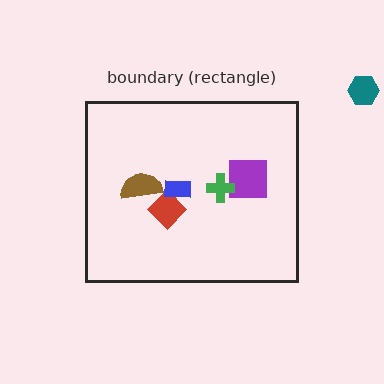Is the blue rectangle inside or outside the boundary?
Inside.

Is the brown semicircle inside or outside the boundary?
Inside.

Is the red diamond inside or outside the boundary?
Inside.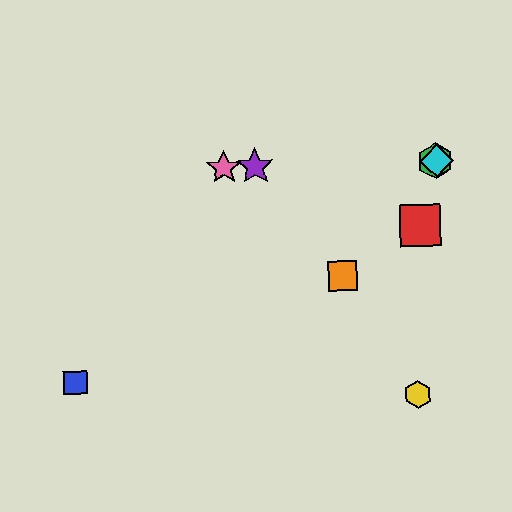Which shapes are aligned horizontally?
The green hexagon, the purple star, the cyan diamond, the pink star are aligned horizontally.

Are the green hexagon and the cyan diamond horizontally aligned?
Yes, both are at y≈161.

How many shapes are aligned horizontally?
4 shapes (the green hexagon, the purple star, the cyan diamond, the pink star) are aligned horizontally.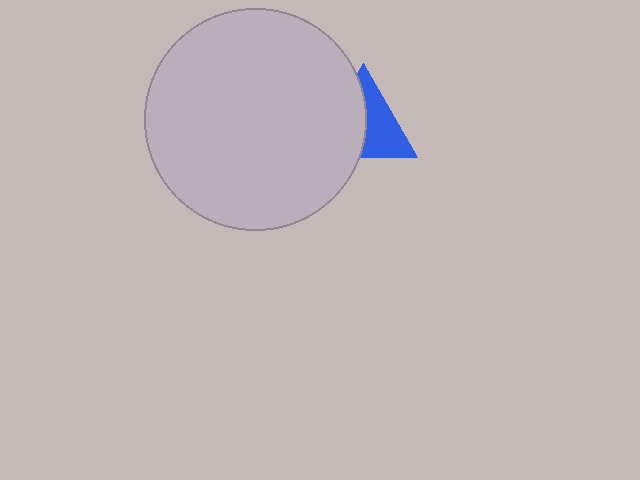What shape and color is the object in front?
The object in front is a light gray circle.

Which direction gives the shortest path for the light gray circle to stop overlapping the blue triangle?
Moving left gives the shortest separation.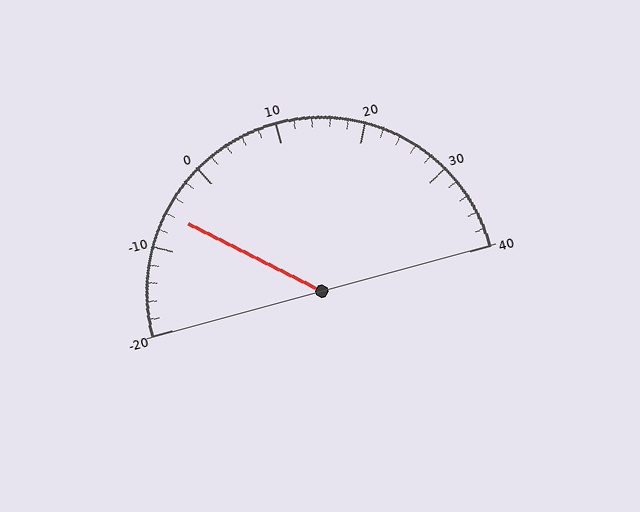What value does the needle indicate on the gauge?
The needle indicates approximately -6.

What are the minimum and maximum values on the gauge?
The gauge ranges from -20 to 40.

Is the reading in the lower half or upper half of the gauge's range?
The reading is in the lower half of the range (-20 to 40).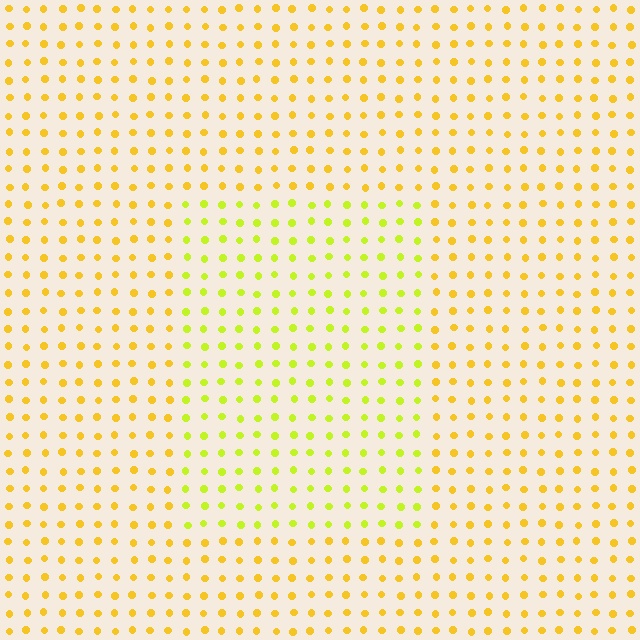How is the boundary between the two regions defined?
The boundary is defined purely by a slight shift in hue (about 29 degrees). Spacing, size, and orientation are identical on both sides.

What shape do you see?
I see a rectangle.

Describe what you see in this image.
The image is filled with small yellow elements in a uniform arrangement. A rectangle-shaped region is visible where the elements are tinted to a slightly different hue, forming a subtle color boundary.